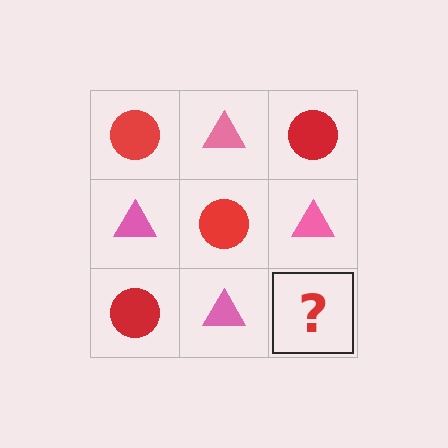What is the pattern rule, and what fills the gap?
The rule is that it alternates red circle and pink triangle in a checkerboard pattern. The gap should be filled with a red circle.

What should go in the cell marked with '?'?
The missing cell should contain a red circle.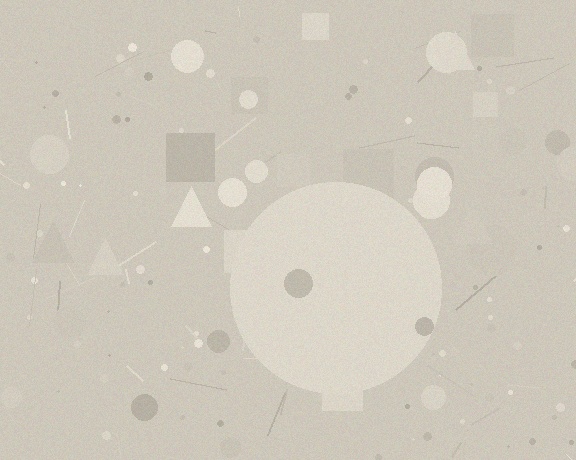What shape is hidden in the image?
A circle is hidden in the image.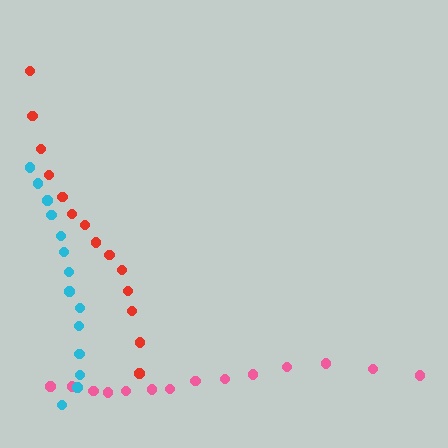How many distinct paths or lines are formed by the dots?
There are 3 distinct paths.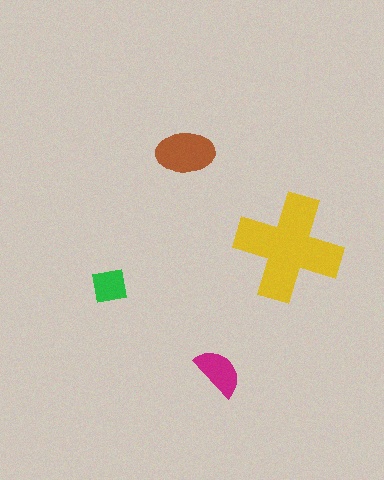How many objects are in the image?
There are 4 objects in the image.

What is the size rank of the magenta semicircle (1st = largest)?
3rd.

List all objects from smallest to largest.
The green square, the magenta semicircle, the brown ellipse, the yellow cross.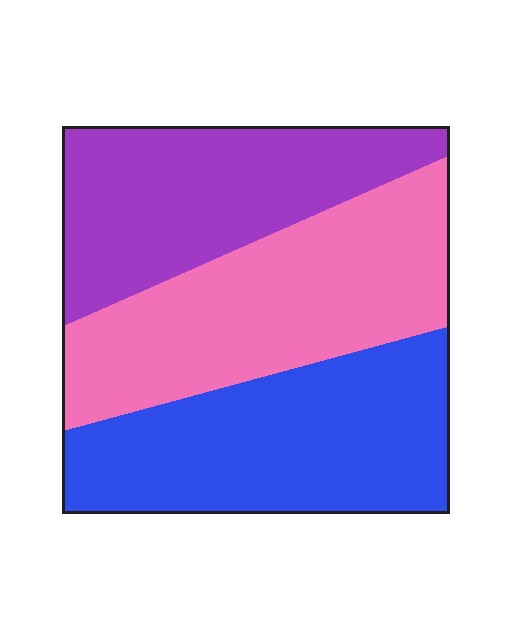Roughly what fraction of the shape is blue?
Blue covers 35% of the shape.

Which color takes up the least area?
Purple, at roughly 30%.